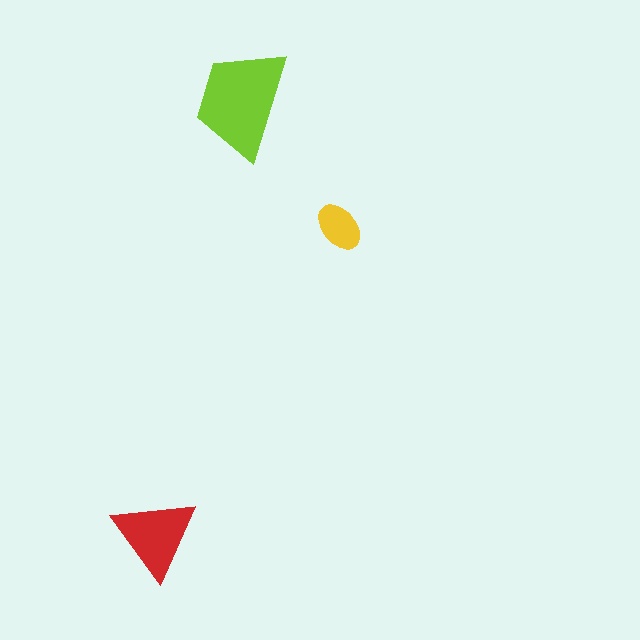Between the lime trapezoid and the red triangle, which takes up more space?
The lime trapezoid.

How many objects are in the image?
There are 3 objects in the image.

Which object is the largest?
The lime trapezoid.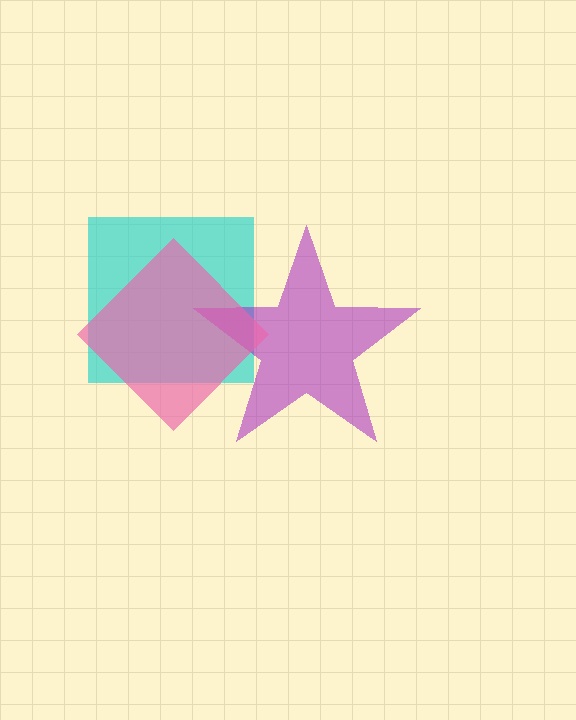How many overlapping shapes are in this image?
There are 3 overlapping shapes in the image.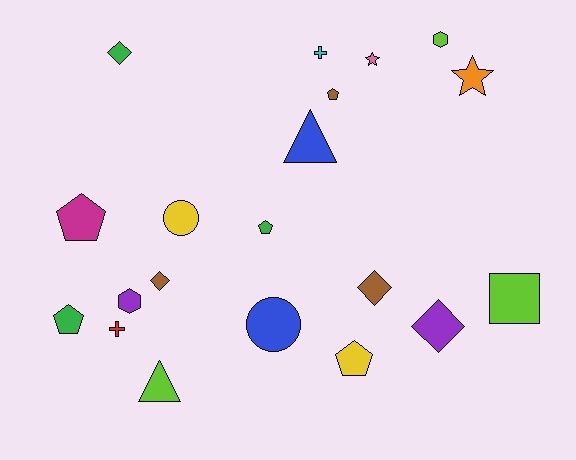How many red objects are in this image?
There is 1 red object.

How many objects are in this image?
There are 20 objects.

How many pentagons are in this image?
There are 5 pentagons.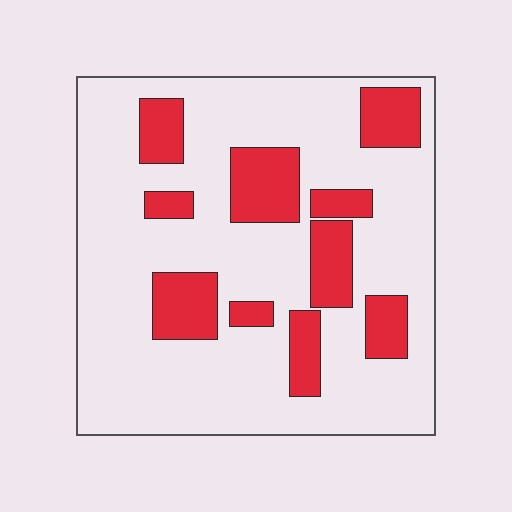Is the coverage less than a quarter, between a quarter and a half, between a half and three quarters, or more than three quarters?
Less than a quarter.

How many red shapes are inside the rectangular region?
10.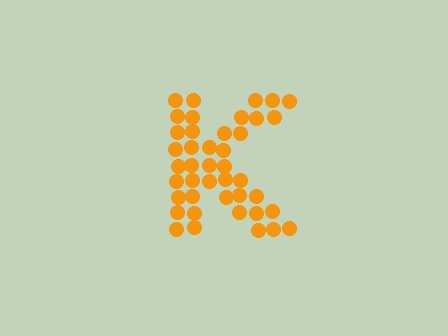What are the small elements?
The small elements are circles.